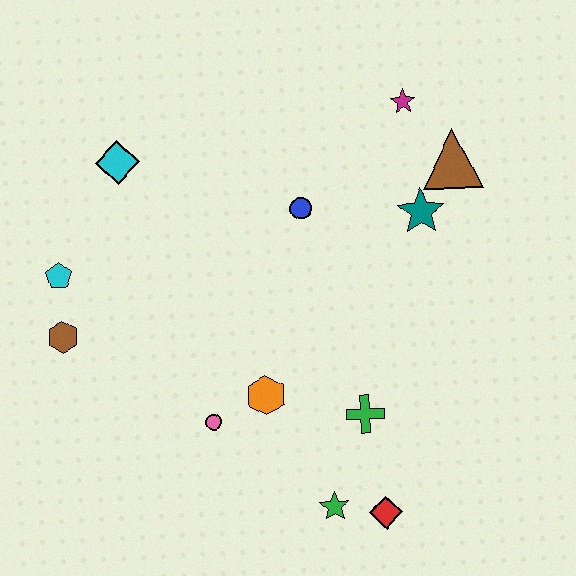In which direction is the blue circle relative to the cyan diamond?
The blue circle is to the right of the cyan diamond.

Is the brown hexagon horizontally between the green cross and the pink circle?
No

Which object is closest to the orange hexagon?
The pink circle is closest to the orange hexagon.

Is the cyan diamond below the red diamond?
No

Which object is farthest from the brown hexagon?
The brown triangle is farthest from the brown hexagon.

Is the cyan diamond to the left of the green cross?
Yes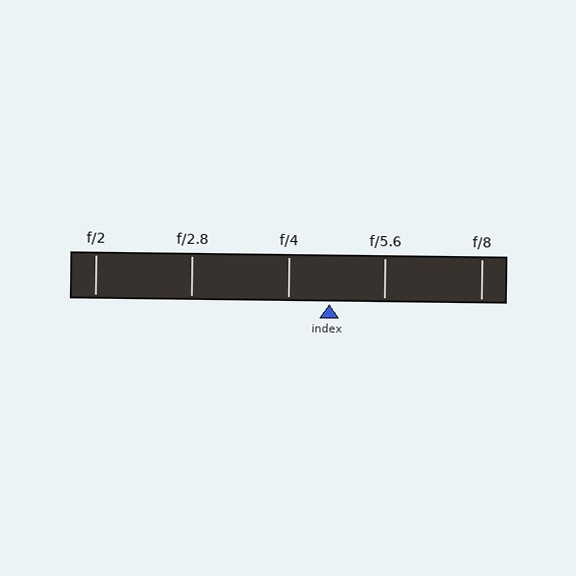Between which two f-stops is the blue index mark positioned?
The index mark is between f/4 and f/5.6.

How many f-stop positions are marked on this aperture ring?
There are 5 f-stop positions marked.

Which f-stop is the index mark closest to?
The index mark is closest to f/4.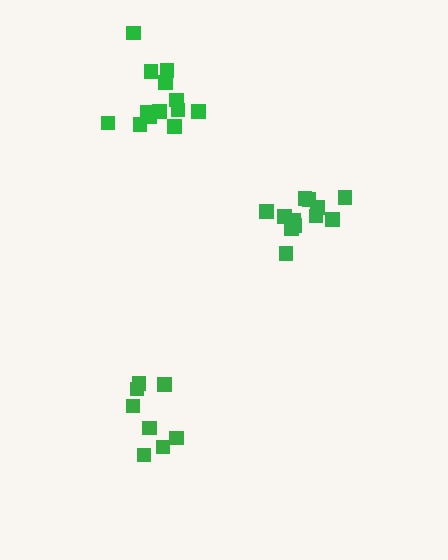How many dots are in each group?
Group 1: 12 dots, Group 2: 13 dots, Group 3: 8 dots (33 total).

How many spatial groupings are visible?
There are 3 spatial groupings.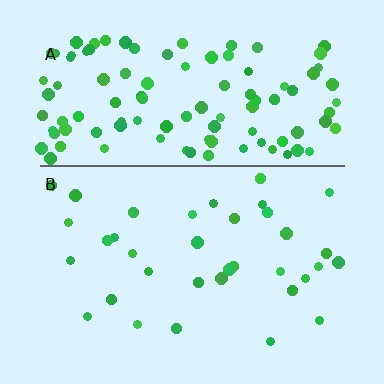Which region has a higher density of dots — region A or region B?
A (the top).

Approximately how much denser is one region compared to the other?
Approximately 3.3× — region A over region B.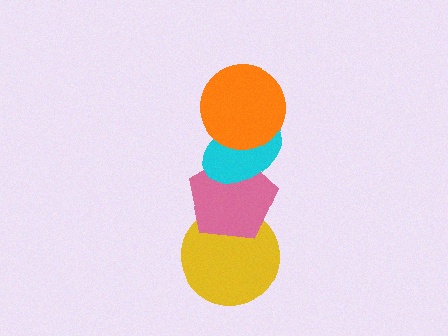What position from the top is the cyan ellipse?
The cyan ellipse is 2nd from the top.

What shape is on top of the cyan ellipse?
The orange circle is on top of the cyan ellipse.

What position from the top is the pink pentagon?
The pink pentagon is 3rd from the top.